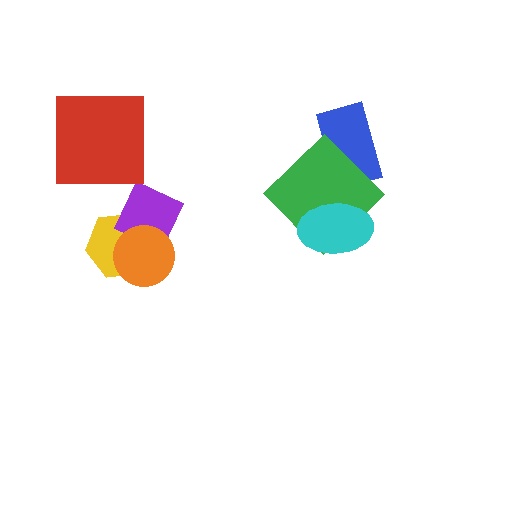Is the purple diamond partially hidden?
Yes, it is partially covered by another shape.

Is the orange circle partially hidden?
No, no other shape covers it.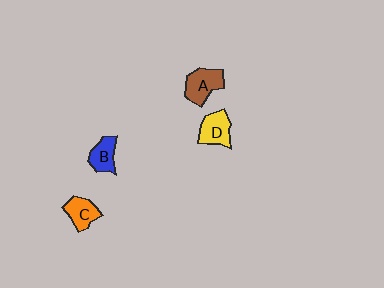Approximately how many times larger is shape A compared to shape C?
Approximately 1.2 times.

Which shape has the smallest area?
Shape B (blue).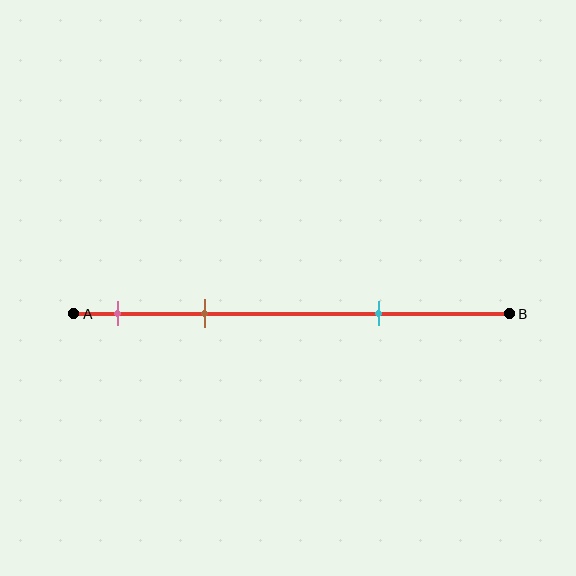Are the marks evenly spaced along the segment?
No, the marks are not evenly spaced.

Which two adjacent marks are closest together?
The pink and brown marks are the closest adjacent pair.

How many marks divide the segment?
There are 3 marks dividing the segment.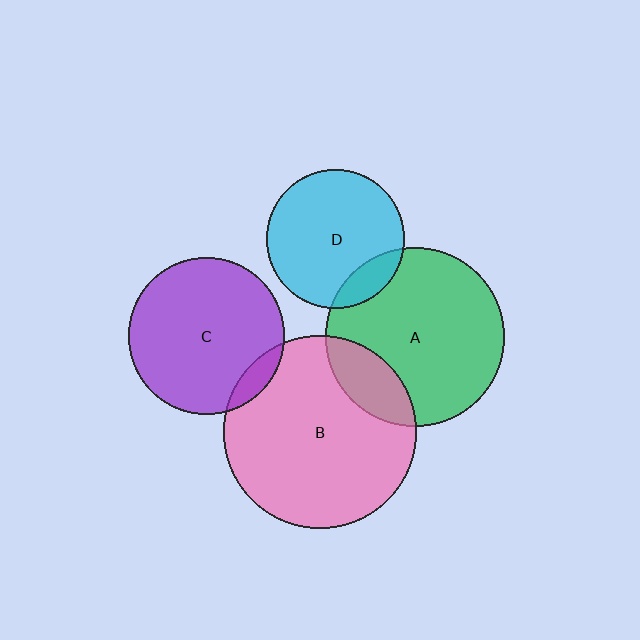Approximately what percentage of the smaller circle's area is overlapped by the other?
Approximately 20%.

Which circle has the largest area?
Circle B (pink).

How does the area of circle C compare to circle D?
Approximately 1.3 times.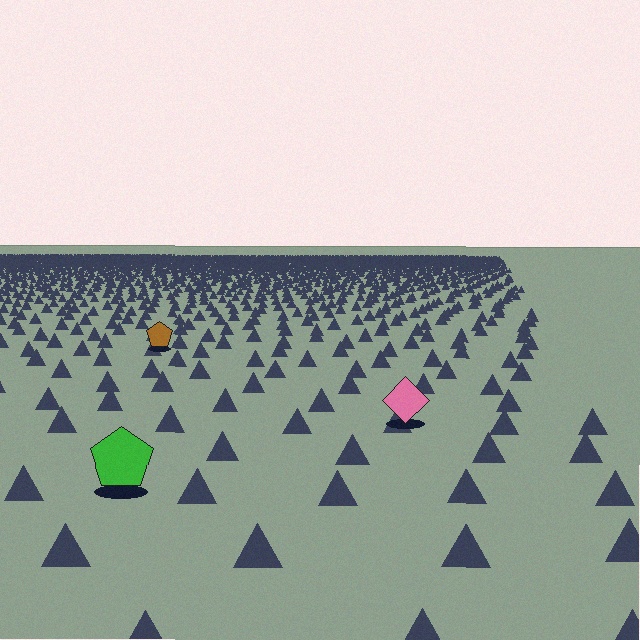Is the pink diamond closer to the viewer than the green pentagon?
No. The green pentagon is closer — you can tell from the texture gradient: the ground texture is coarser near it.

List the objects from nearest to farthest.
From nearest to farthest: the green pentagon, the pink diamond, the brown pentagon.